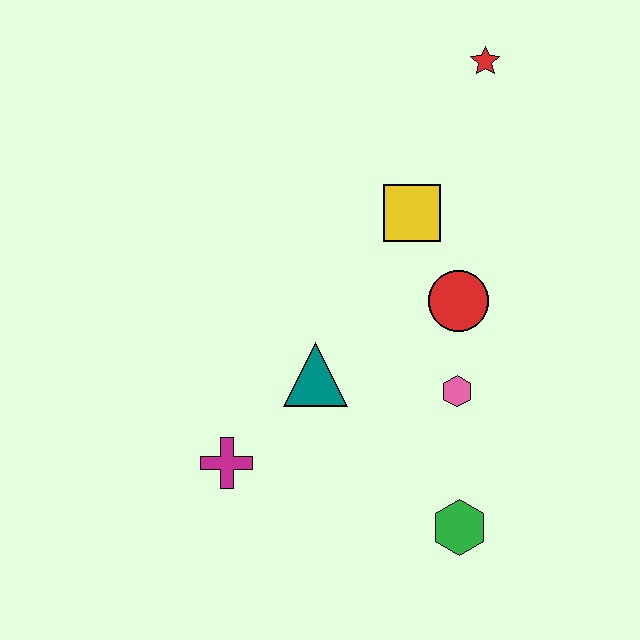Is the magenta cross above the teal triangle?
No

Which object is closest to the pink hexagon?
The red circle is closest to the pink hexagon.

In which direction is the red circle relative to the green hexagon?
The red circle is above the green hexagon.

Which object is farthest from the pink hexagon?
The red star is farthest from the pink hexagon.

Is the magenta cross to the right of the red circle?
No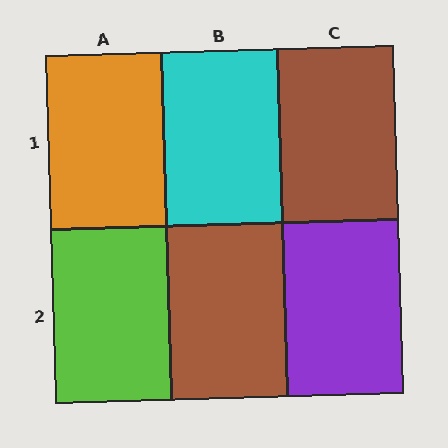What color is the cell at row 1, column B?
Cyan.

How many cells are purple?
1 cell is purple.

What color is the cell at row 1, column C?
Brown.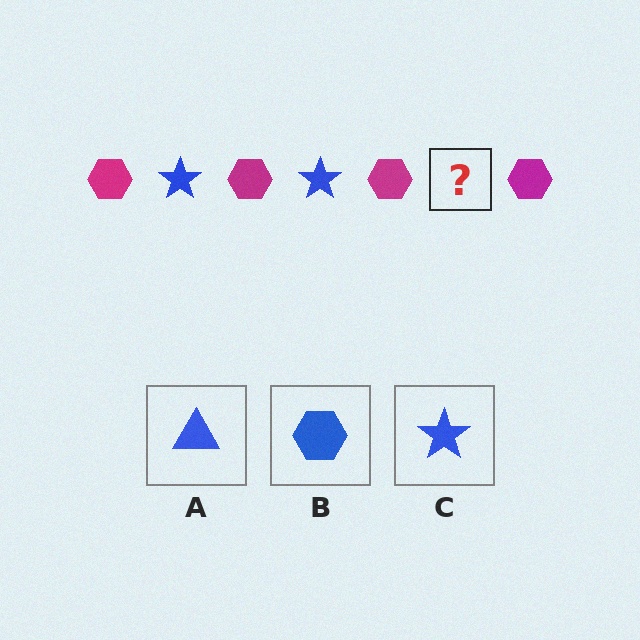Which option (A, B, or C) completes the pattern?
C.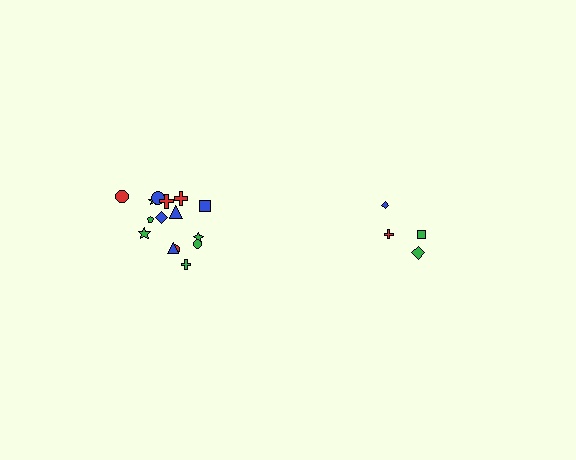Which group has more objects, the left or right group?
The left group.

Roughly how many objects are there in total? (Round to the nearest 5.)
Roughly 20 objects in total.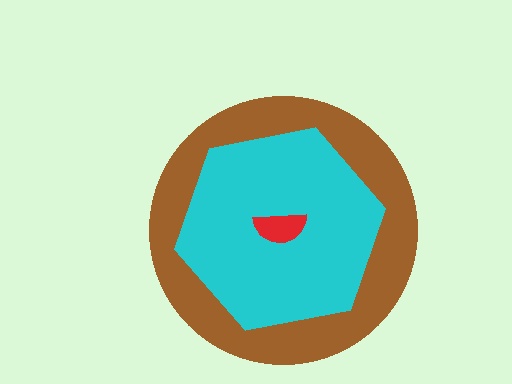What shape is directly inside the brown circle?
The cyan hexagon.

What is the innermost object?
The red semicircle.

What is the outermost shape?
The brown circle.